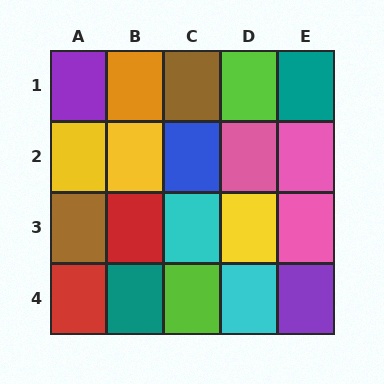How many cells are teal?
2 cells are teal.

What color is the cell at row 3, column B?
Red.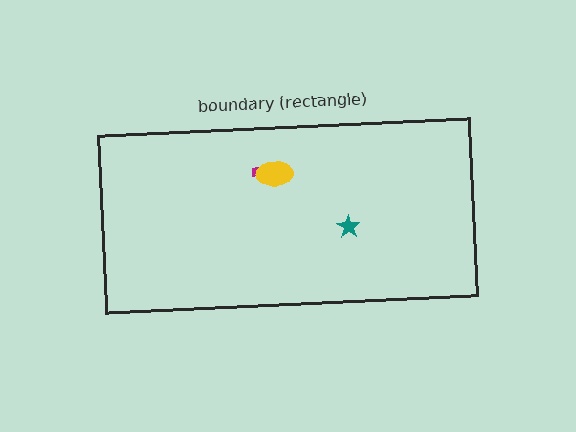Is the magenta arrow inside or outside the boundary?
Inside.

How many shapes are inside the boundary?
3 inside, 0 outside.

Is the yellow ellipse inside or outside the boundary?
Inside.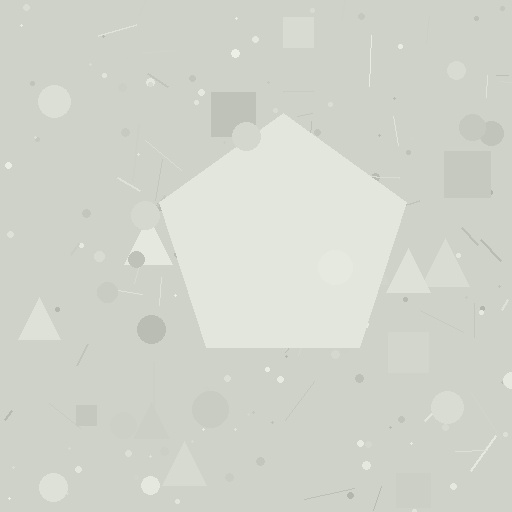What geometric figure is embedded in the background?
A pentagon is embedded in the background.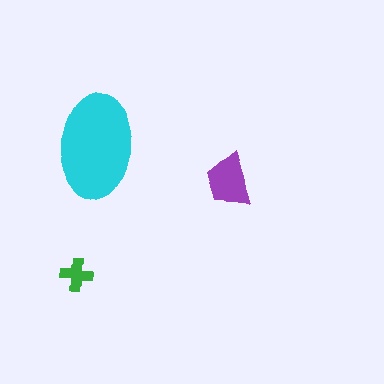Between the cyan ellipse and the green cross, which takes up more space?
The cyan ellipse.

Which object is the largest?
The cyan ellipse.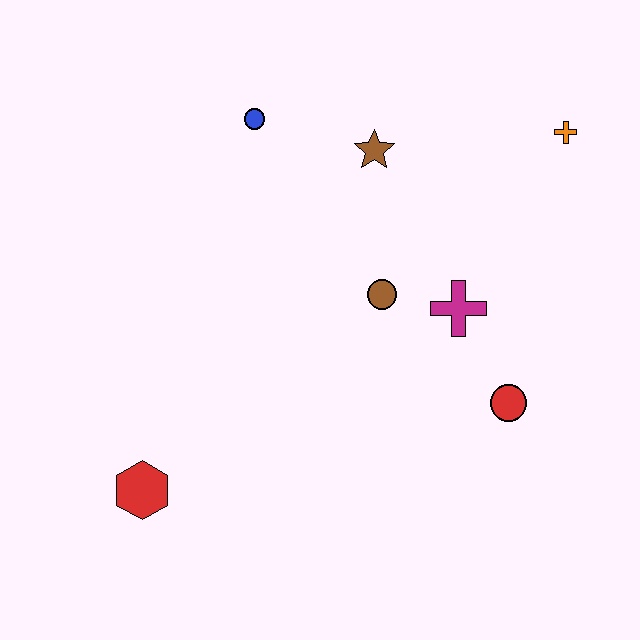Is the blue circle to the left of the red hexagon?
No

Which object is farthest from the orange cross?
The red hexagon is farthest from the orange cross.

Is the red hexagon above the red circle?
No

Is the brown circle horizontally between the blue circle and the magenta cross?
Yes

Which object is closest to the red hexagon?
The brown circle is closest to the red hexagon.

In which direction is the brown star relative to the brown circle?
The brown star is above the brown circle.